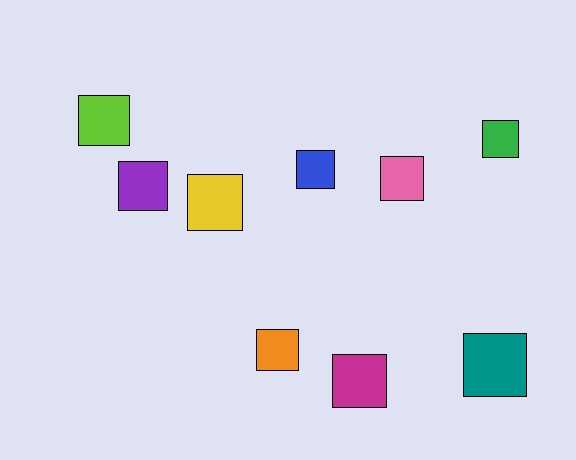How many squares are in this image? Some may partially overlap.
There are 9 squares.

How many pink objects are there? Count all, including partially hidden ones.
There is 1 pink object.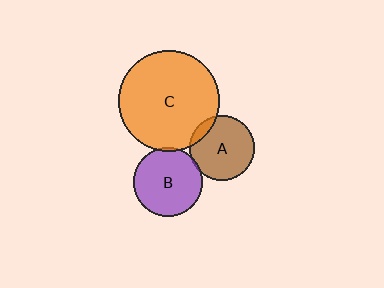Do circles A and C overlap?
Yes.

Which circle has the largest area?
Circle C (orange).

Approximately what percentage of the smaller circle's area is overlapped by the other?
Approximately 10%.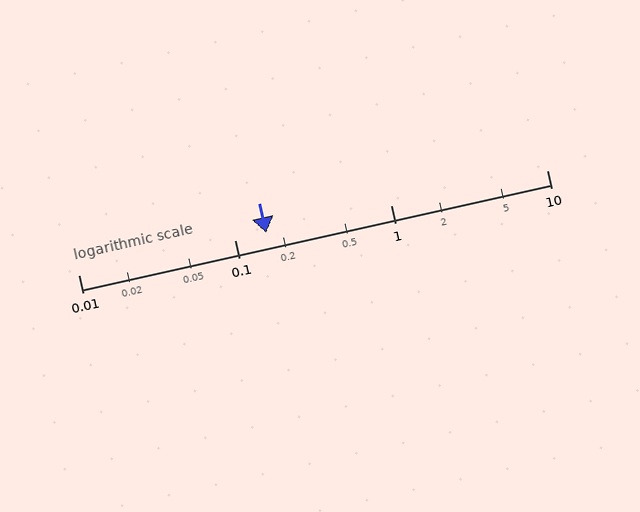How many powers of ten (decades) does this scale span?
The scale spans 3 decades, from 0.01 to 10.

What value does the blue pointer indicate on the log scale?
The pointer indicates approximately 0.16.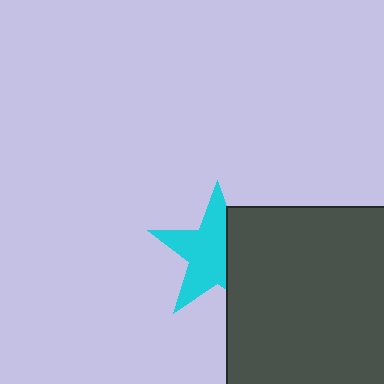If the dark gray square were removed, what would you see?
You would see the complete cyan star.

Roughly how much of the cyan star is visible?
About half of it is visible (roughly 62%).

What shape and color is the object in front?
The object in front is a dark gray square.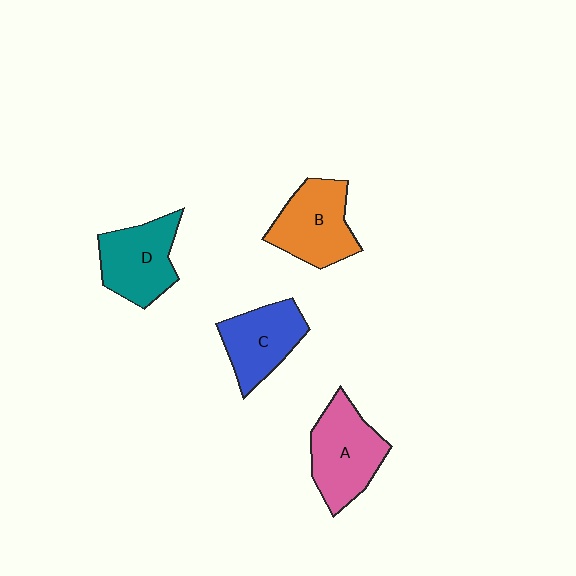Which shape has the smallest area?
Shape C (blue).